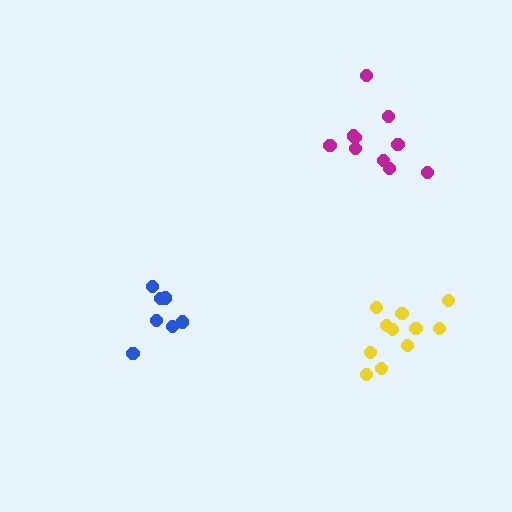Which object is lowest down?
The yellow cluster is bottommost.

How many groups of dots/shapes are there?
There are 3 groups.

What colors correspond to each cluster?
The clusters are colored: magenta, yellow, blue.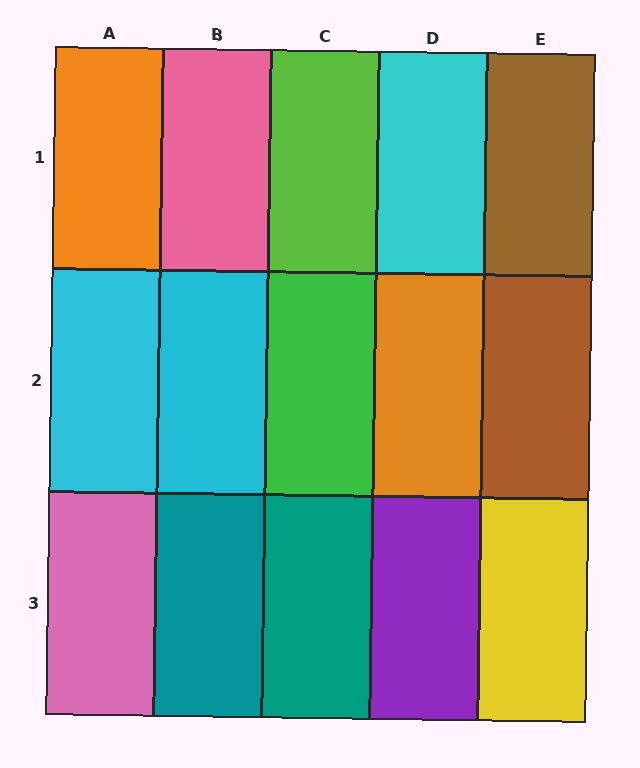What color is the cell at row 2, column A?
Cyan.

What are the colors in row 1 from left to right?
Orange, pink, lime, cyan, brown.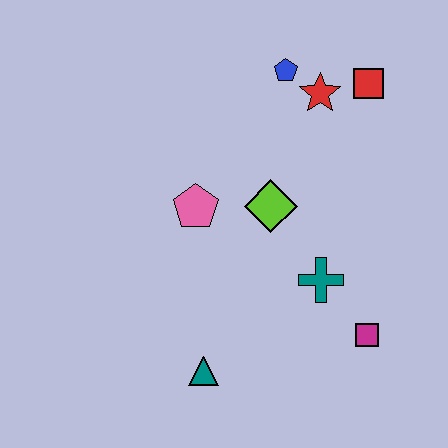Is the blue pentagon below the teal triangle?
No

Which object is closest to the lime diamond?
The pink pentagon is closest to the lime diamond.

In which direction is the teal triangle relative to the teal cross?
The teal triangle is to the left of the teal cross.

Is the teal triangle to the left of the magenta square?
Yes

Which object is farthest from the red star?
The teal triangle is farthest from the red star.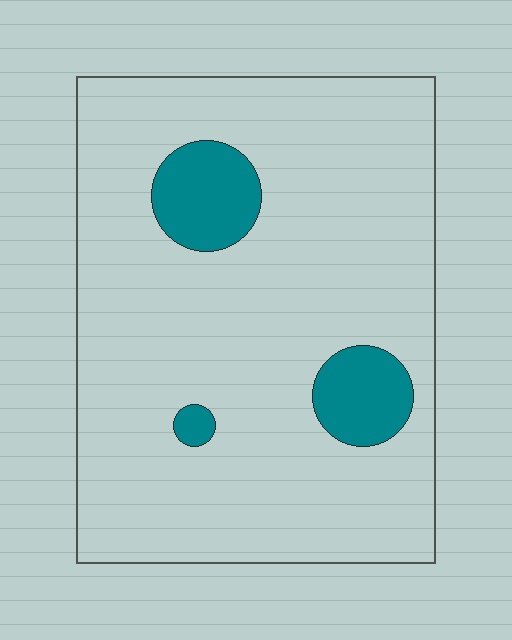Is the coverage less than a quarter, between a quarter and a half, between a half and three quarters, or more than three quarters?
Less than a quarter.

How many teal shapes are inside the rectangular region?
3.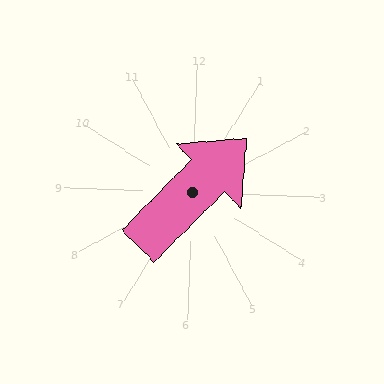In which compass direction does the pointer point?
Northeast.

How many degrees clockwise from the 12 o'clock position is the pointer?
Approximately 43 degrees.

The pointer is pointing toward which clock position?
Roughly 1 o'clock.